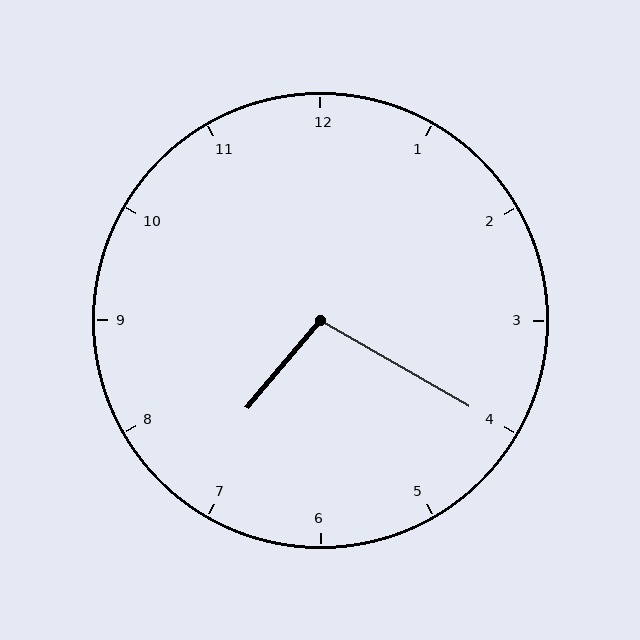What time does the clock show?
7:20.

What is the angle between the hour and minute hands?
Approximately 100 degrees.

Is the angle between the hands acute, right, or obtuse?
It is obtuse.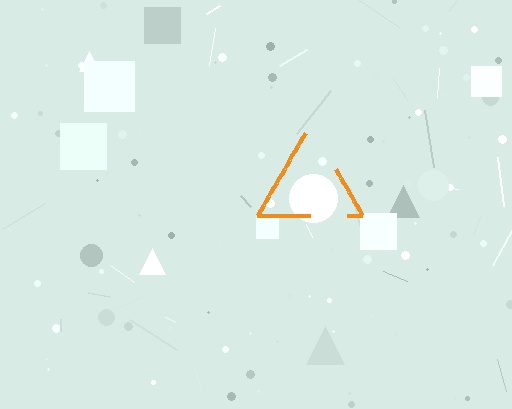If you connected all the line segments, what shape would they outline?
They would outline a triangle.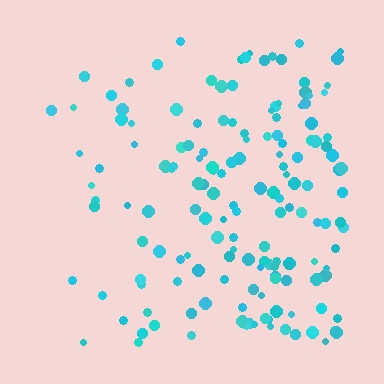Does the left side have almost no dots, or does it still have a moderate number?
Still a moderate number, just noticeably fewer than the right.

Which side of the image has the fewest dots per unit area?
The left.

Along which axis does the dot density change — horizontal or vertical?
Horizontal.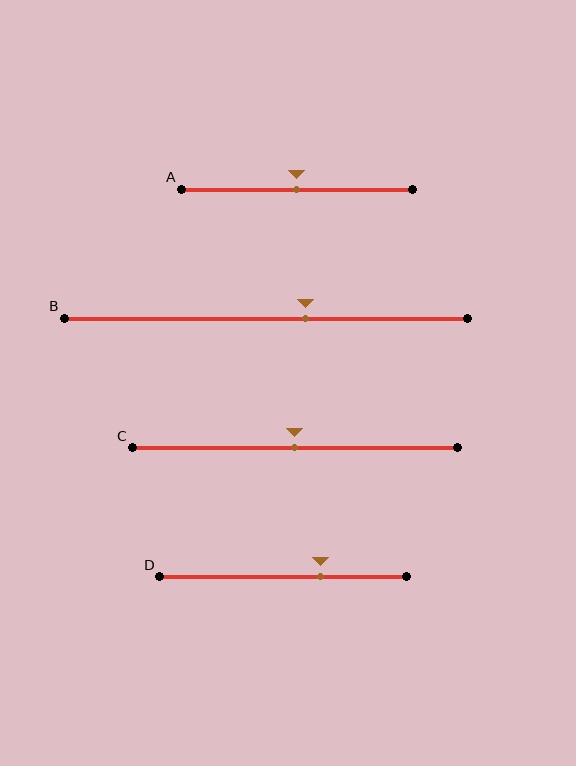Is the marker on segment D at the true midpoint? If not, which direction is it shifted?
No, the marker on segment D is shifted to the right by about 15% of the segment length.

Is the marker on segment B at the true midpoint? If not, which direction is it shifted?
No, the marker on segment B is shifted to the right by about 10% of the segment length.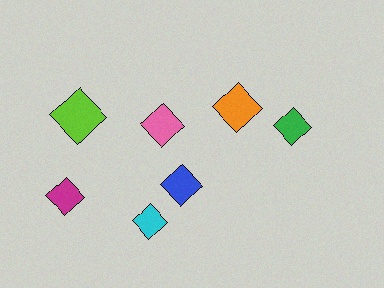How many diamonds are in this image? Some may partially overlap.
There are 7 diamonds.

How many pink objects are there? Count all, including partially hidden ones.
There is 1 pink object.